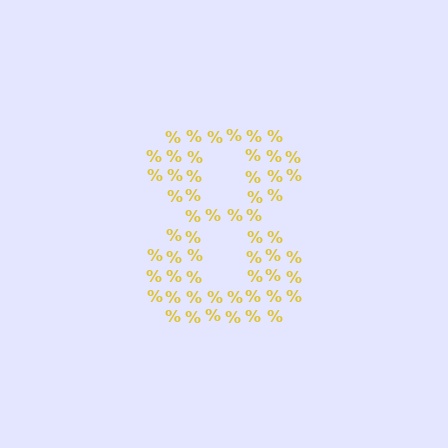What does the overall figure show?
The overall figure shows the digit 8.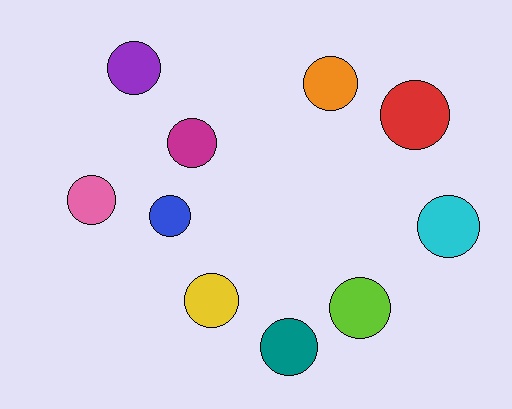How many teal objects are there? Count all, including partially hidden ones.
There is 1 teal object.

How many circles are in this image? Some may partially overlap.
There are 10 circles.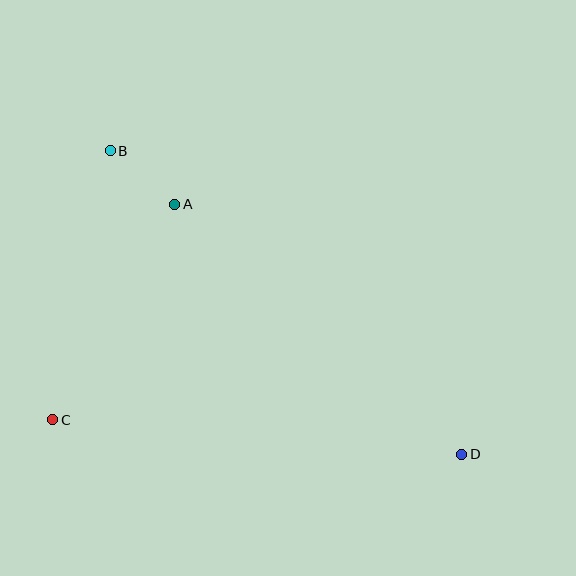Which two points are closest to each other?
Points A and B are closest to each other.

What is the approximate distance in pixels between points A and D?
The distance between A and D is approximately 381 pixels.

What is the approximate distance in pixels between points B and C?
The distance between B and C is approximately 275 pixels.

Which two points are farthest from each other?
Points B and D are farthest from each other.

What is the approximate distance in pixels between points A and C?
The distance between A and C is approximately 248 pixels.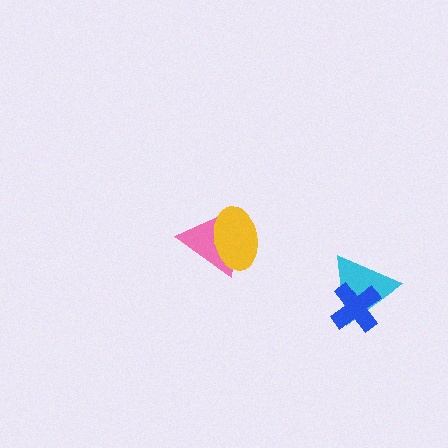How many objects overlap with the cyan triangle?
1 object overlaps with the cyan triangle.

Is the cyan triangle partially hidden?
Yes, it is partially covered by another shape.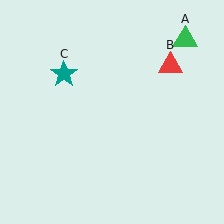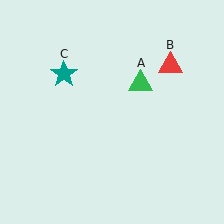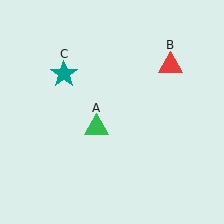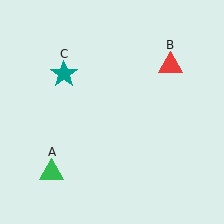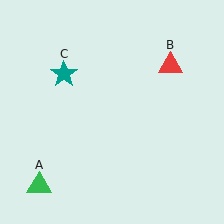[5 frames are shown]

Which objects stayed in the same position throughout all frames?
Red triangle (object B) and teal star (object C) remained stationary.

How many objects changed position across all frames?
1 object changed position: green triangle (object A).